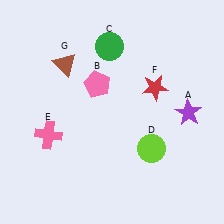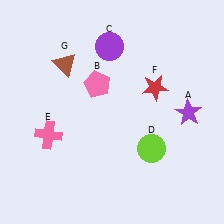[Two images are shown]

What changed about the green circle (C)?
In Image 1, C is green. In Image 2, it changed to purple.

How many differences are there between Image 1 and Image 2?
There is 1 difference between the two images.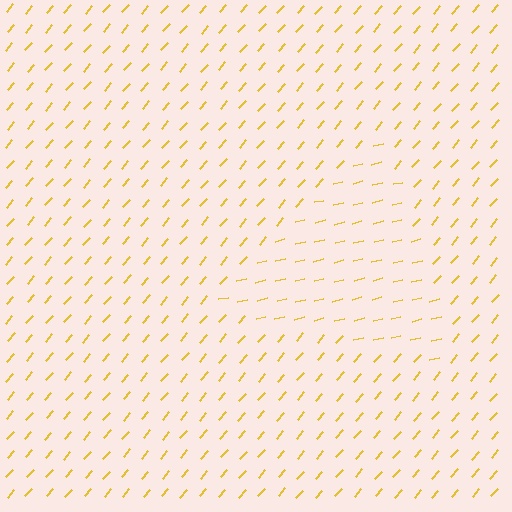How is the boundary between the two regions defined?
The boundary is defined purely by a change in line orientation (approximately 36 degrees difference). All lines are the same color and thickness.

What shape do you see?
I see a triangle.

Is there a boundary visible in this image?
Yes, there is a texture boundary formed by a change in line orientation.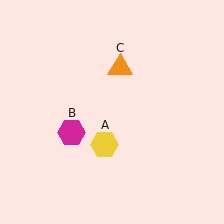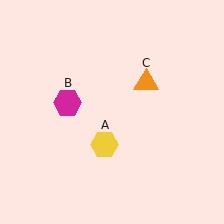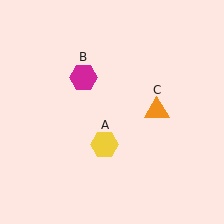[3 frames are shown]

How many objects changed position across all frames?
2 objects changed position: magenta hexagon (object B), orange triangle (object C).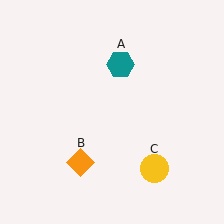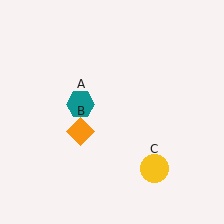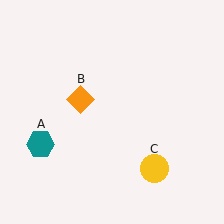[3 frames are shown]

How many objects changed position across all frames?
2 objects changed position: teal hexagon (object A), orange diamond (object B).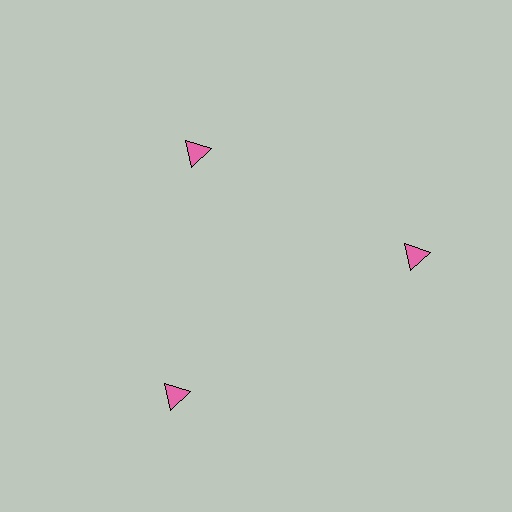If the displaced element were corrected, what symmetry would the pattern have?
It would have 3-fold rotational symmetry — the pattern would map onto itself every 120 degrees.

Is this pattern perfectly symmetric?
No. The 3 pink triangles are arranged in a ring, but one element near the 11 o'clock position is pulled inward toward the center, breaking the 3-fold rotational symmetry.